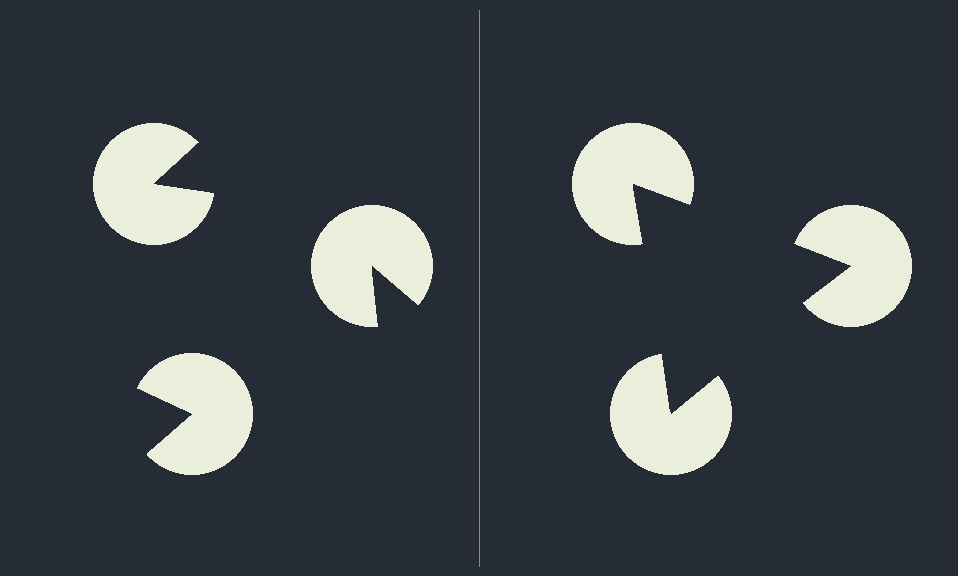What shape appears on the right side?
An illusory triangle.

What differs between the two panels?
The pac-man discs are positioned identically on both sides; only the wedge orientations differ. On the right they align to a triangle; on the left they are misaligned.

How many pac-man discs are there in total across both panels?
6 — 3 on each side.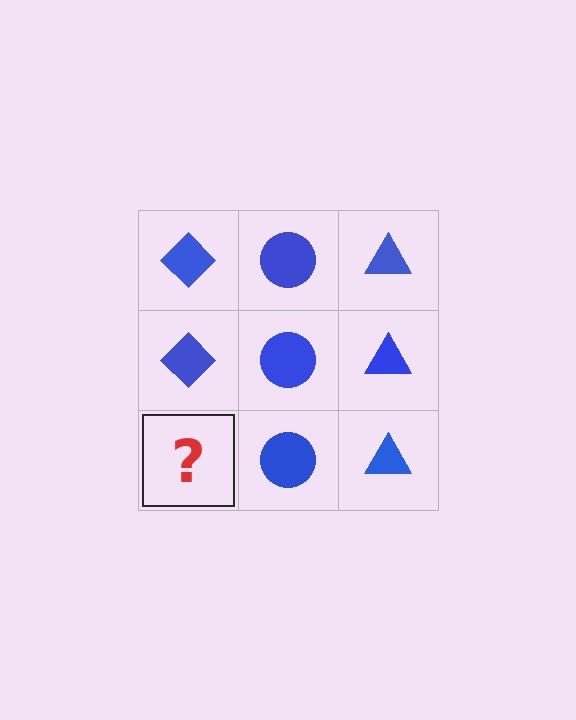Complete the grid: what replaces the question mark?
The question mark should be replaced with a blue diamond.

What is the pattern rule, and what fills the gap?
The rule is that each column has a consistent shape. The gap should be filled with a blue diamond.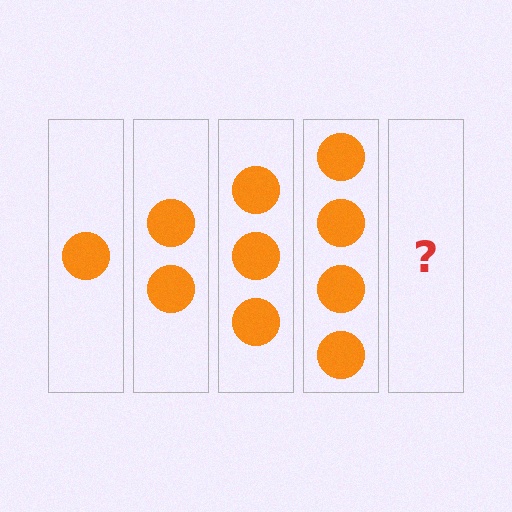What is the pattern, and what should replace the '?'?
The pattern is that each step adds one more circle. The '?' should be 5 circles.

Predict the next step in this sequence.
The next step is 5 circles.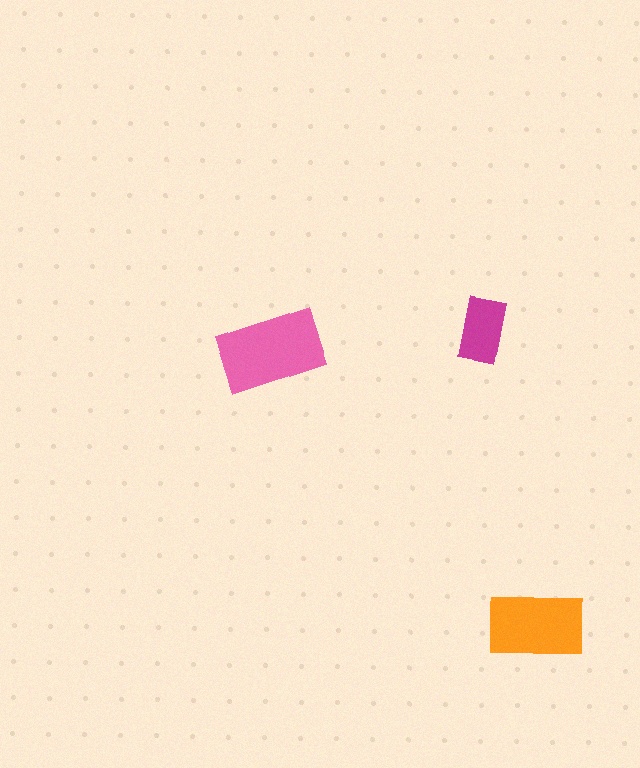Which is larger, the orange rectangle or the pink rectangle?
The pink one.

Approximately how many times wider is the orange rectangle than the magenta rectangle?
About 1.5 times wider.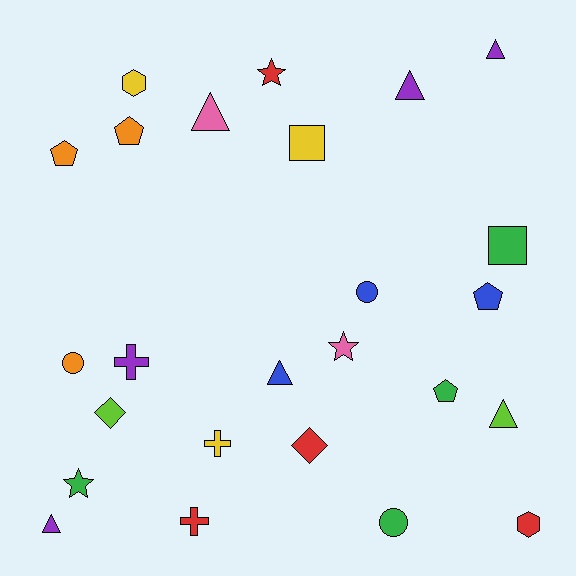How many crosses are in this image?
There are 3 crosses.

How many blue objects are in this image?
There are 3 blue objects.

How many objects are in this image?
There are 25 objects.